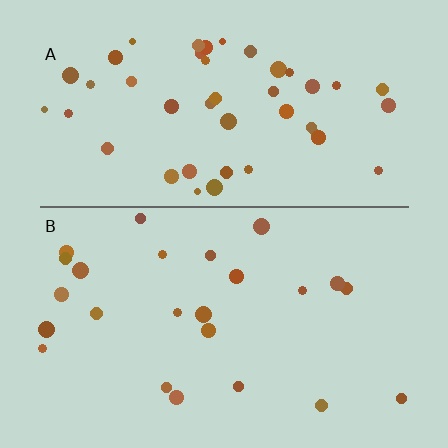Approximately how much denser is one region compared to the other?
Approximately 1.9× — region A over region B.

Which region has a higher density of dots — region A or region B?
A (the top).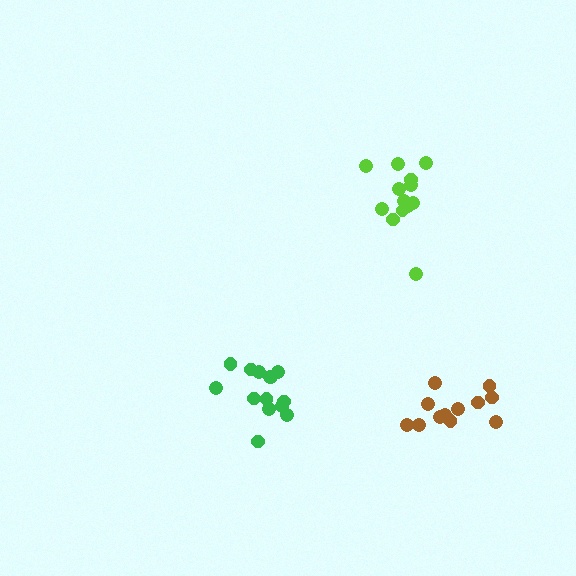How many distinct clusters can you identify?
There are 3 distinct clusters.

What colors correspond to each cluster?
The clusters are colored: green, brown, lime.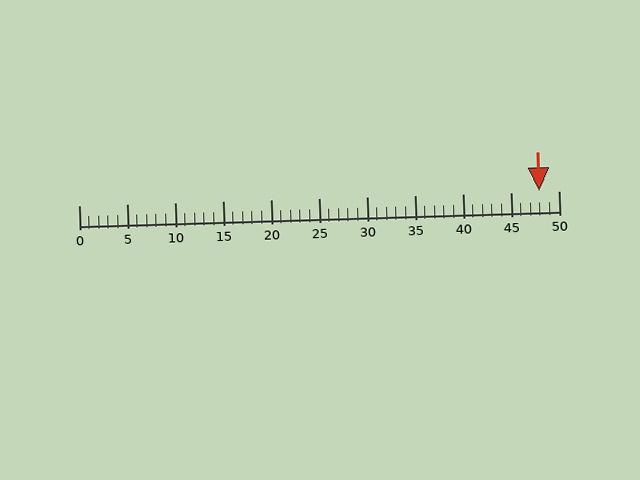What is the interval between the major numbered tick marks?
The major tick marks are spaced 5 units apart.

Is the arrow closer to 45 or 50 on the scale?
The arrow is closer to 50.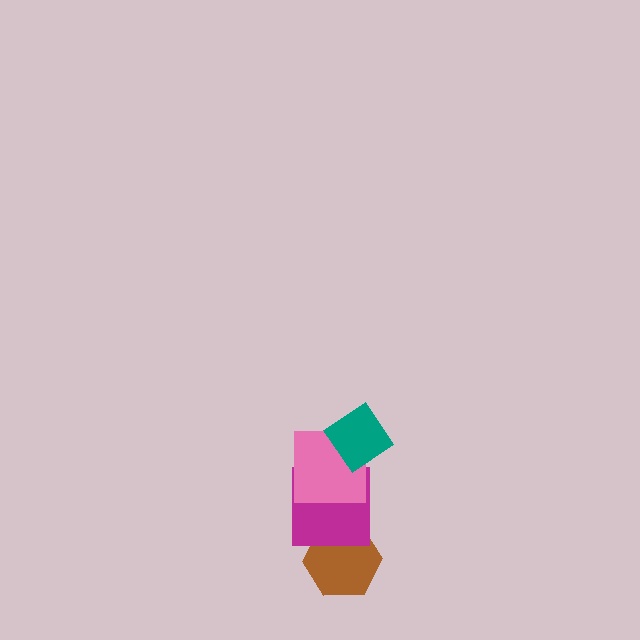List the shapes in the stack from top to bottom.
From top to bottom: the teal diamond, the pink square, the magenta square, the brown hexagon.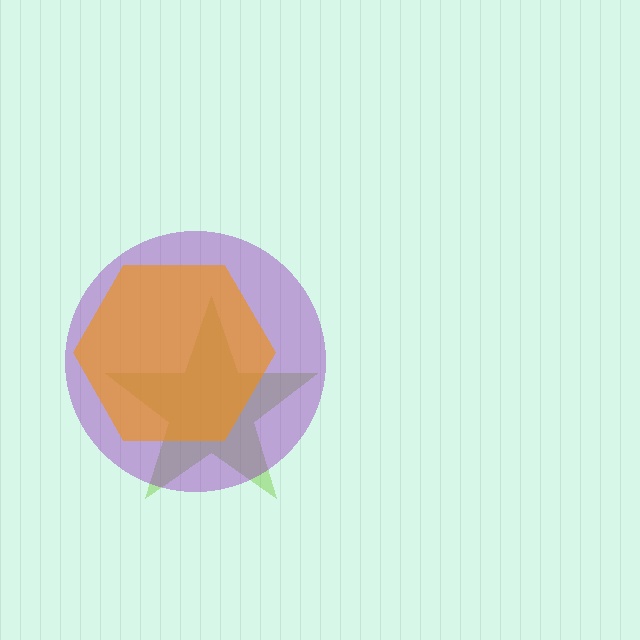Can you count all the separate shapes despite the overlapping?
Yes, there are 3 separate shapes.